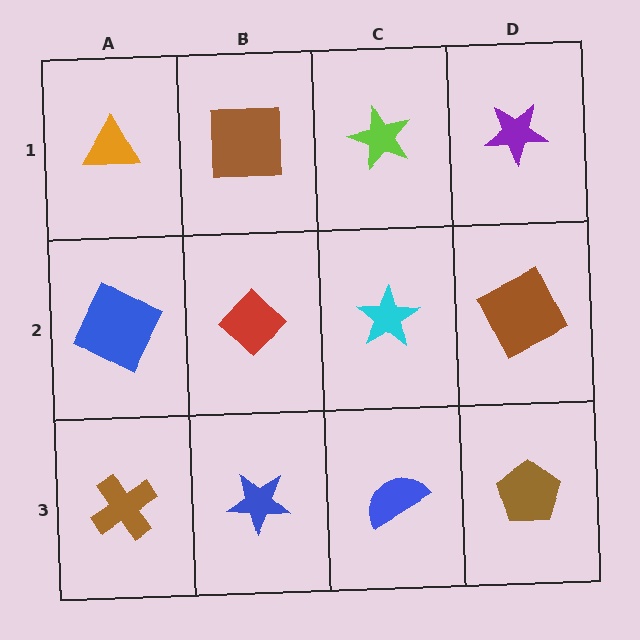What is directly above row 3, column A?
A blue square.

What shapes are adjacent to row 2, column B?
A brown square (row 1, column B), a blue star (row 3, column B), a blue square (row 2, column A), a cyan star (row 2, column C).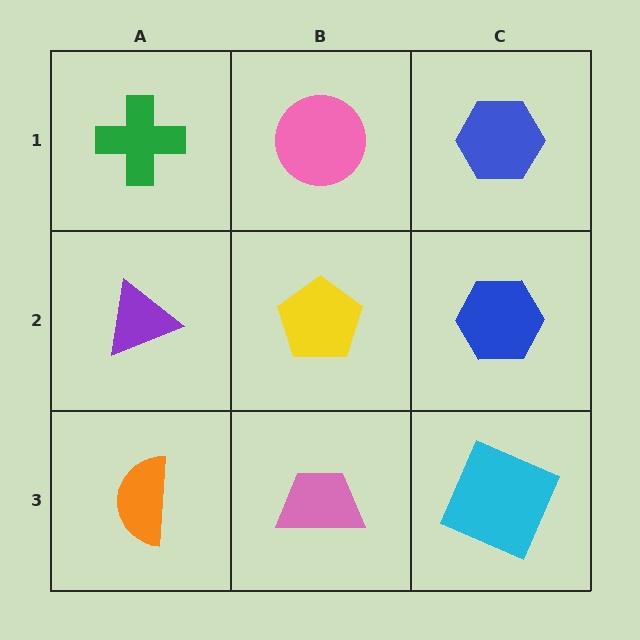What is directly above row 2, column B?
A pink circle.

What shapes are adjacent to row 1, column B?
A yellow pentagon (row 2, column B), a green cross (row 1, column A), a blue hexagon (row 1, column C).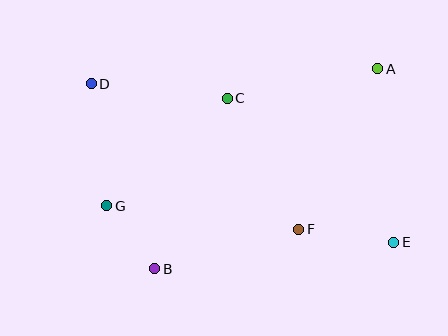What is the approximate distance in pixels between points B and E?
The distance between B and E is approximately 241 pixels.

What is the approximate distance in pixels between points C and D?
The distance between C and D is approximately 137 pixels.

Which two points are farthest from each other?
Points D and E are farthest from each other.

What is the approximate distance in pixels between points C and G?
The distance between C and G is approximately 161 pixels.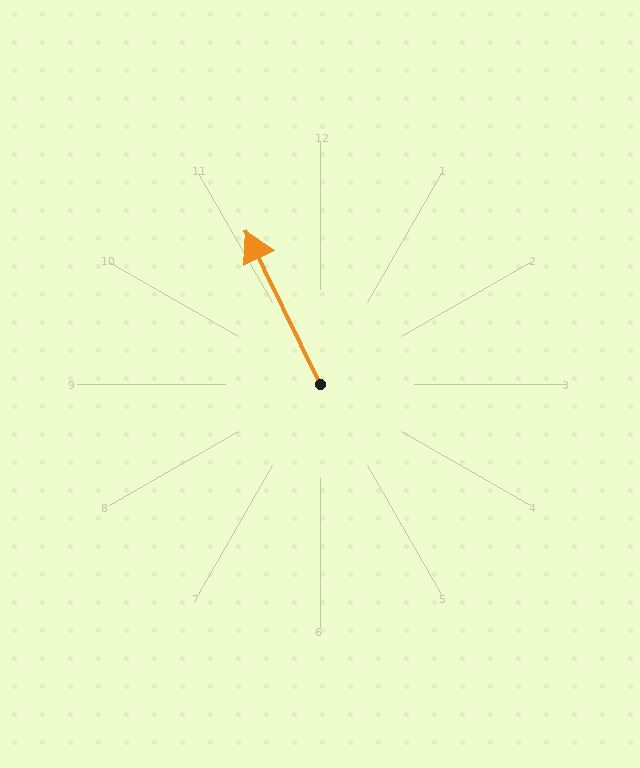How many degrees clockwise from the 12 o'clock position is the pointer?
Approximately 334 degrees.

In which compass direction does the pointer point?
Northwest.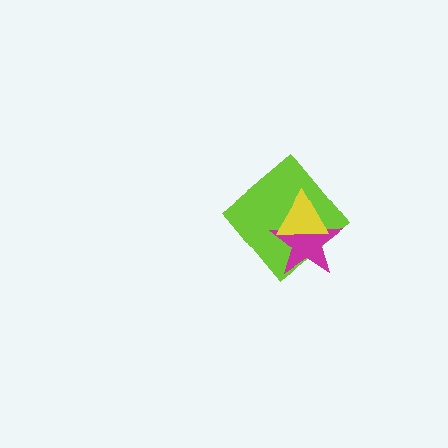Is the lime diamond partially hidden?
Yes, it is partially covered by another shape.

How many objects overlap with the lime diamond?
2 objects overlap with the lime diamond.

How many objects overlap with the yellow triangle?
2 objects overlap with the yellow triangle.